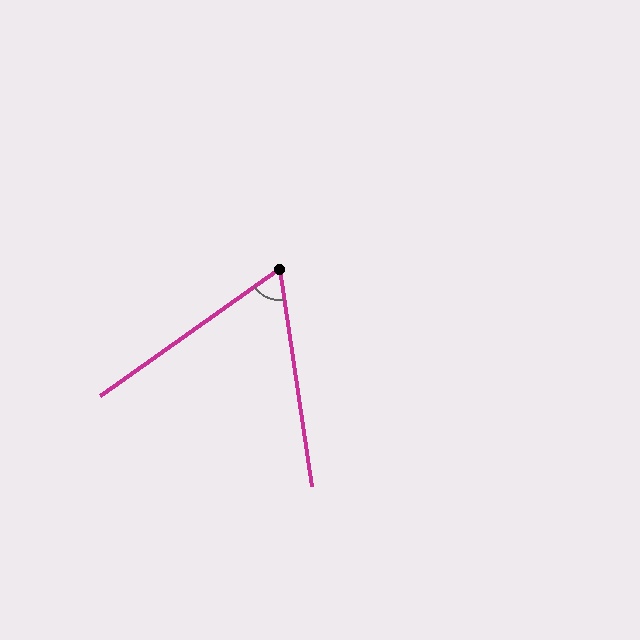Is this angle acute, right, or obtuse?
It is acute.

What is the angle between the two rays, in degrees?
Approximately 63 degrees.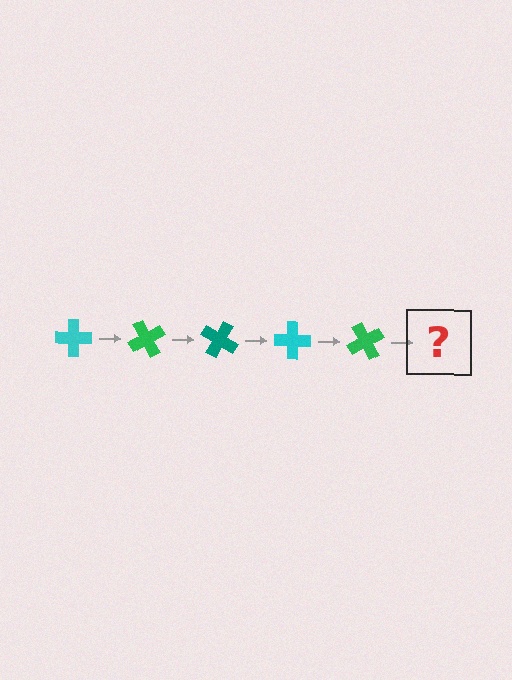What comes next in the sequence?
The next element should be a teal cross, rotated 300 degrees from the start.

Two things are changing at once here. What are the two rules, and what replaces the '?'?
The two rules are that it rotates 60 degrees each step and the color cycles through cyan, green, and teal. The '?' should be a teal cross, rotated 300 degrees from the start.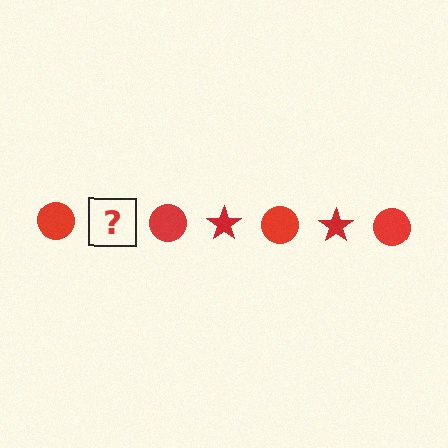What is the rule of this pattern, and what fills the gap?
The rule is that the pattern cycles through circle, star shapes in red. The gap should be filled with a red star.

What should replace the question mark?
The question mark should be replaced with a red star.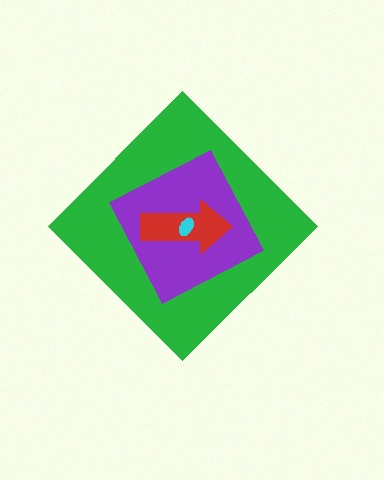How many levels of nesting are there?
4.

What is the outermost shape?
The green diamond.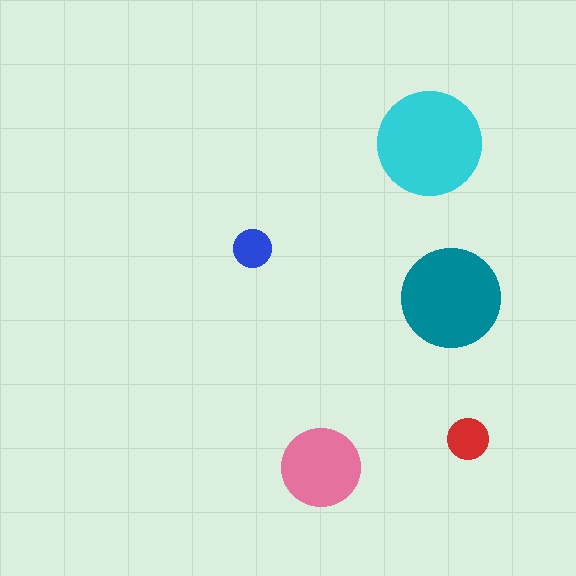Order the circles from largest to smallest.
the cyan one, the teal one, the pink one, the red one, the blue one.